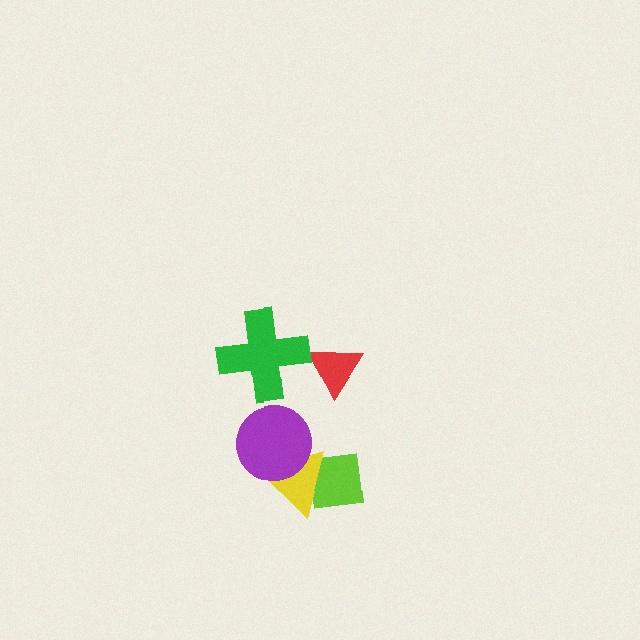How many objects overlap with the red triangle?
0 objects overlap with the red triangle.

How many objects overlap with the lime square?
1 object overlaps with the lime square.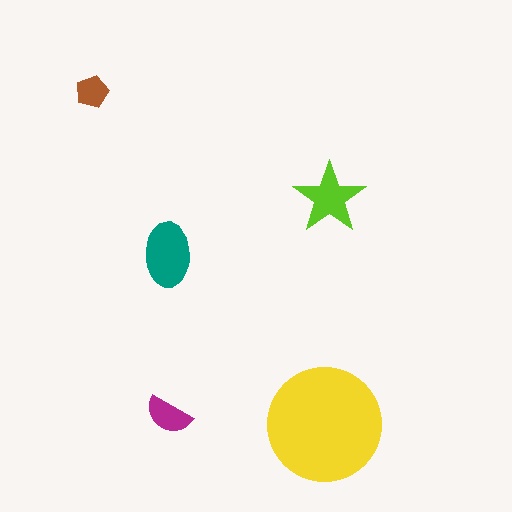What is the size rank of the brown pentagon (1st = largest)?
5th.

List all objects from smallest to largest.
The brown pentagon, the magenta semicircle, the lime star, the teal ellipse, the yellow circle.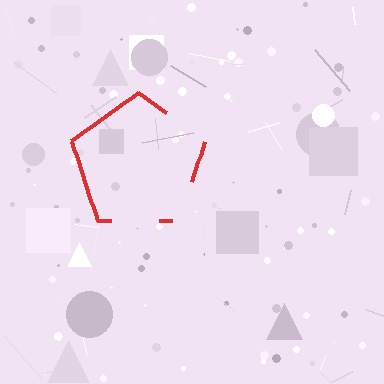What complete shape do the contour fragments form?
The contour fragments form a pentagon.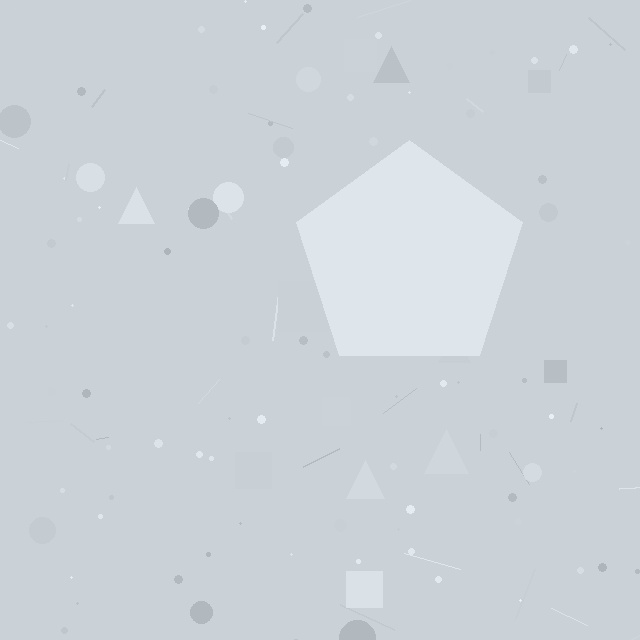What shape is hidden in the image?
A pentagon is hidden in the image.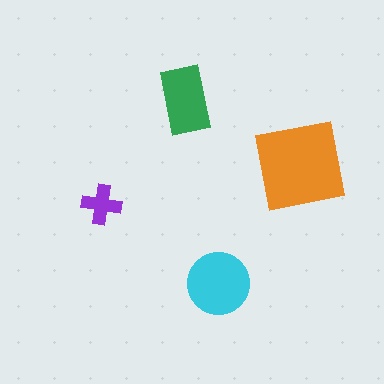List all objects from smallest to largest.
The purple cross, the green rectangle, the cyan circle, the orange square.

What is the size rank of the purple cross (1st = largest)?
4th.